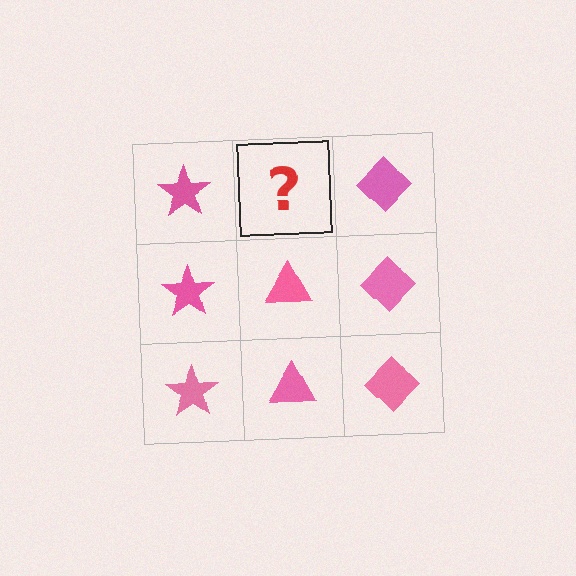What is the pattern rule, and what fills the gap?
The rule is that each column has a consistent shape. The gap should be filled with a pink triangle.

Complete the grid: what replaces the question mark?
The question mark should be replaced with a pink triangle.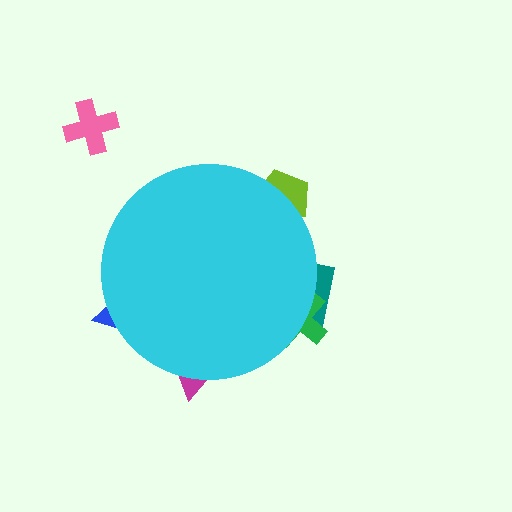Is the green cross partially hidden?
Yes, the green cross is partially hidden behind the cyan circle.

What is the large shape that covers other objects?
A cyan circle.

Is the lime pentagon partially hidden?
Yes, the lime pentagon is partially hidden behind the cyan circle.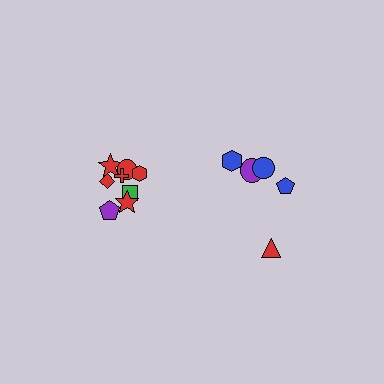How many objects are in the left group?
There are 8 objects.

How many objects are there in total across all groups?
There are 13 objects.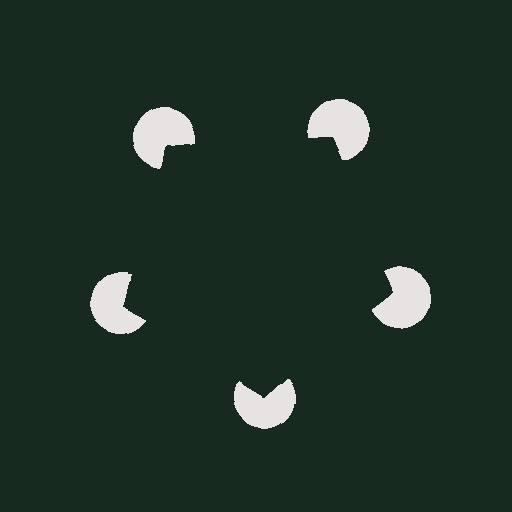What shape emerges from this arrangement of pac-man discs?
An illusory pentagon — its edges are inferred from the aligned wedge cuts in the pac-man discs, not physically drawn.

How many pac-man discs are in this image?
There are 5 — one at each vertex of the illusory pentagon.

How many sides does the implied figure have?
5 sides.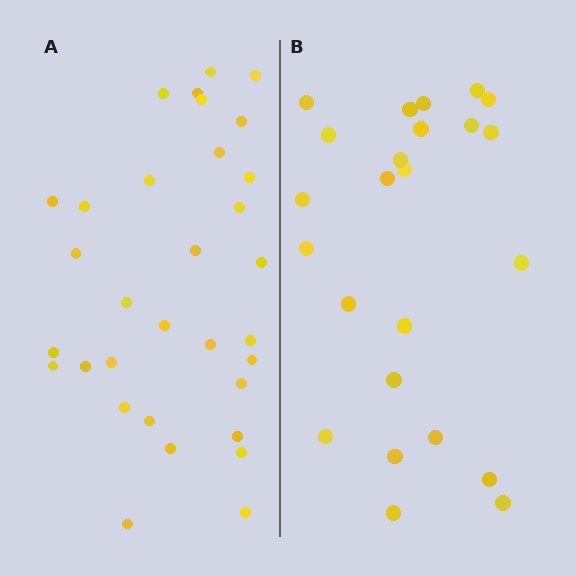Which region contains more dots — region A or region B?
Region A (the left region) has more dots.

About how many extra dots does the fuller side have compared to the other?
Region A has roughly 8 or so more dots than region B.